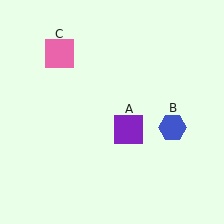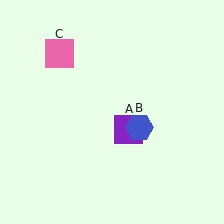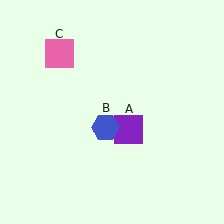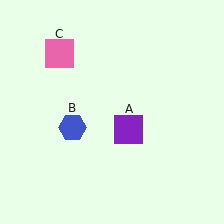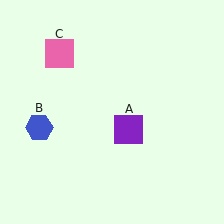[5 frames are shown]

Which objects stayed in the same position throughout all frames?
Purple square (object A) and pink square (object C) remained stationary.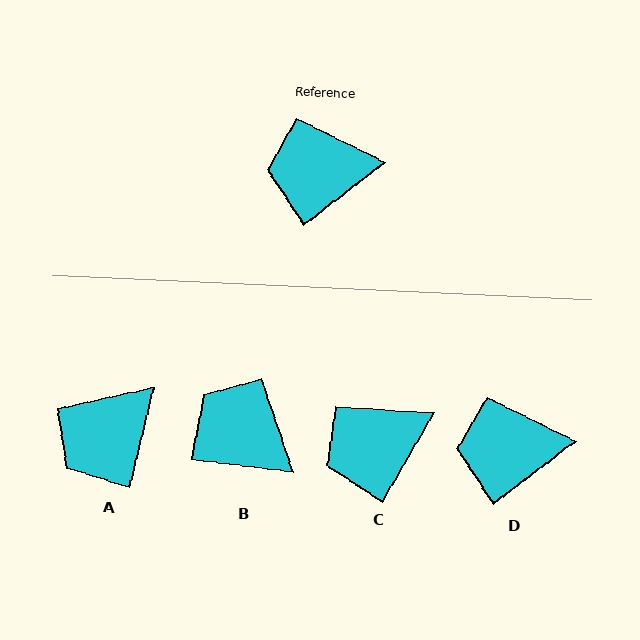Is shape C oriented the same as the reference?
No, it is off by about 22 degrees.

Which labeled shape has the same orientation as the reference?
D.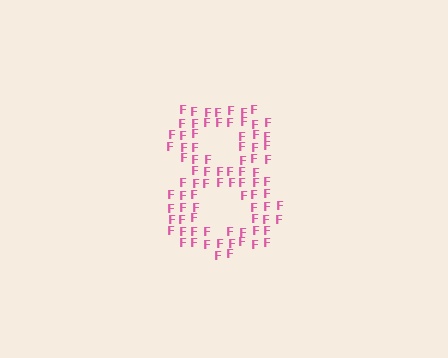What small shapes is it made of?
It is made of small letter F's.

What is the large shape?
The large shape is the digit 8.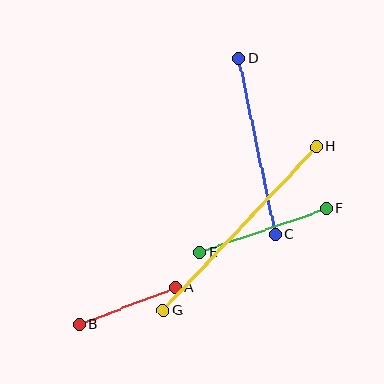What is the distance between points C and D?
The distance is approximately 180 pixels.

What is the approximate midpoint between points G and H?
The midpoint is at approximately (240, 229) pixels.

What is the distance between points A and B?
The distance is approximately 103 pixels.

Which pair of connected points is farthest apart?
Points G and H are farthest apart.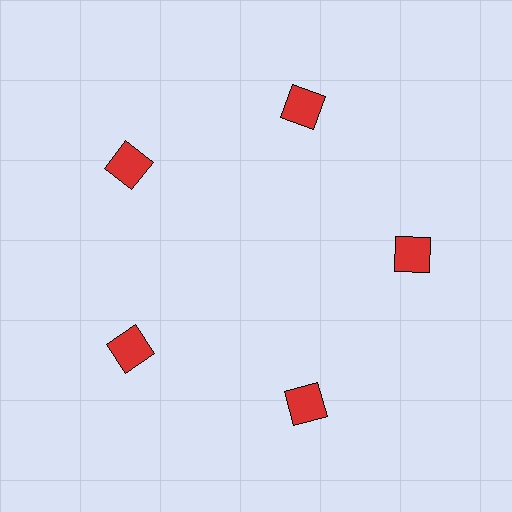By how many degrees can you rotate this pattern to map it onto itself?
The pattern maps onto itself every 72 degrees of rotation.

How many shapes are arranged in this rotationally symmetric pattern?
There are 5 shapes, arranged in 5 groups of 1.